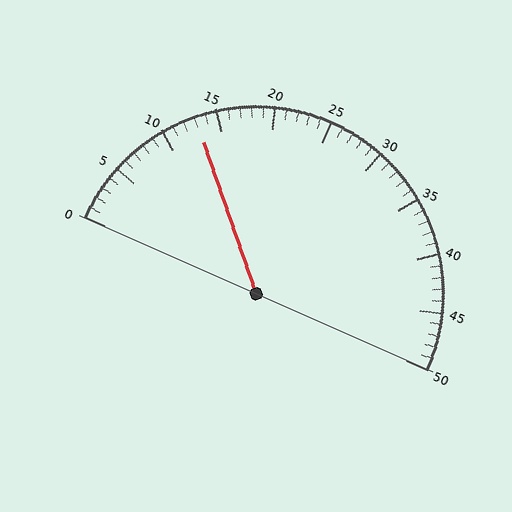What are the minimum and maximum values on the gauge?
The gauge ranges from 0 to 50.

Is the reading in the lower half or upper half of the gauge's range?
The reading is in the lower half of the range (0 to 50).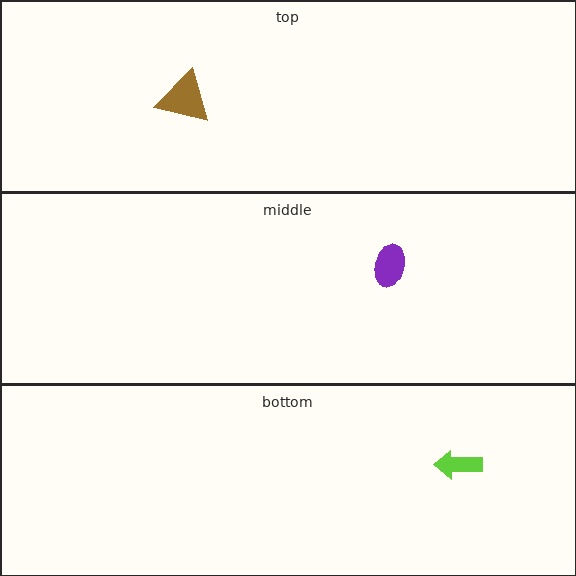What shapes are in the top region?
The brown triangle.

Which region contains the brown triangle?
The top region.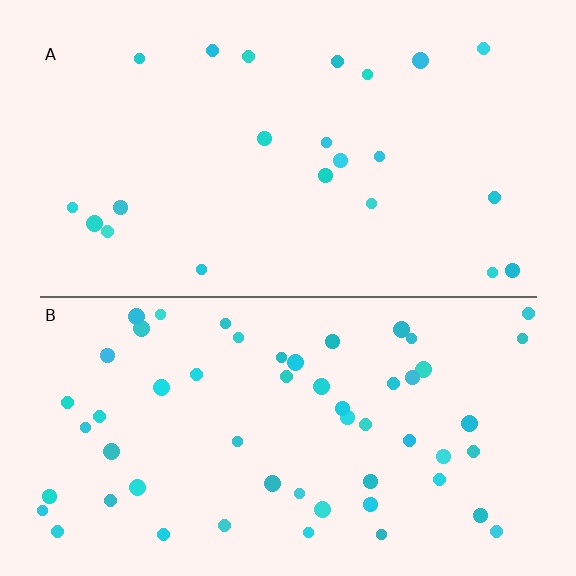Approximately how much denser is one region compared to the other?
Approximately 2.5× — region B over region A.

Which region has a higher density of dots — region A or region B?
B (the bottom).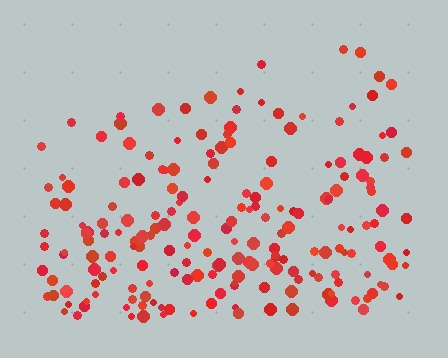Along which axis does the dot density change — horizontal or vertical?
Vertical.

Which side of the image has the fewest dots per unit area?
The top.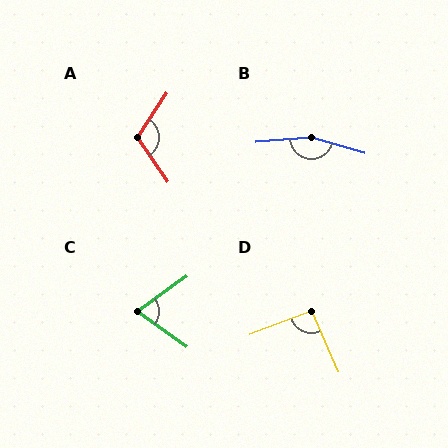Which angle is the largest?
B, at approximately 159 degrees.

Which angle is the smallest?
C, at approximately 72 degrees.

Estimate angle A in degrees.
Approximately 112 degrees.